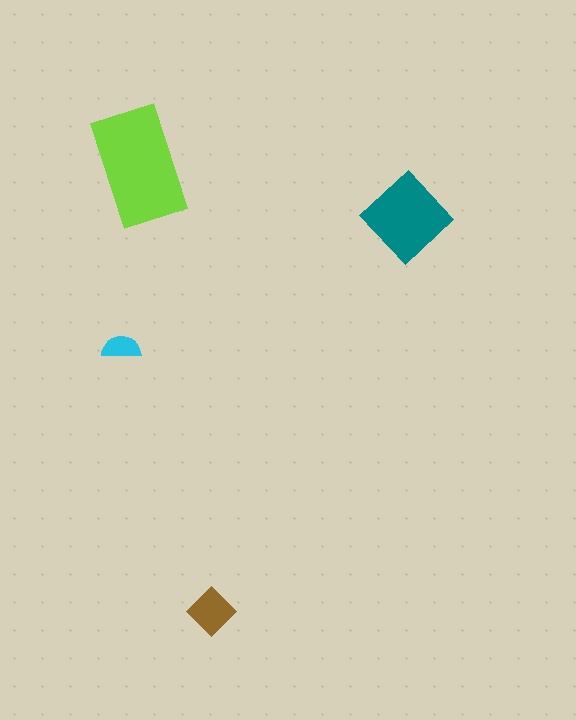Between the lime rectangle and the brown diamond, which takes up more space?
The lime rectangle.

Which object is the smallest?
The cyan semicircle.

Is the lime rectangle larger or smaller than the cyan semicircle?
Larger.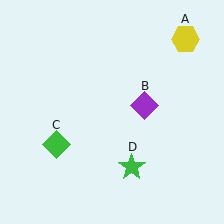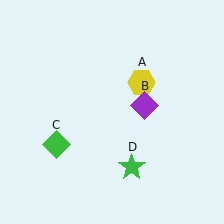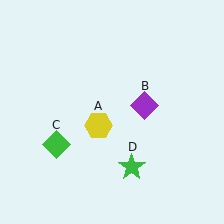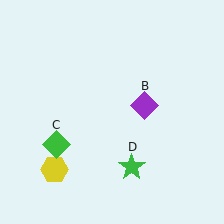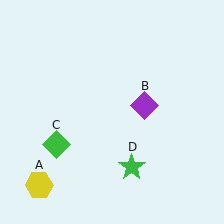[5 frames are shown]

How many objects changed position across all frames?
1 object changed position: yellow hexagon (object A).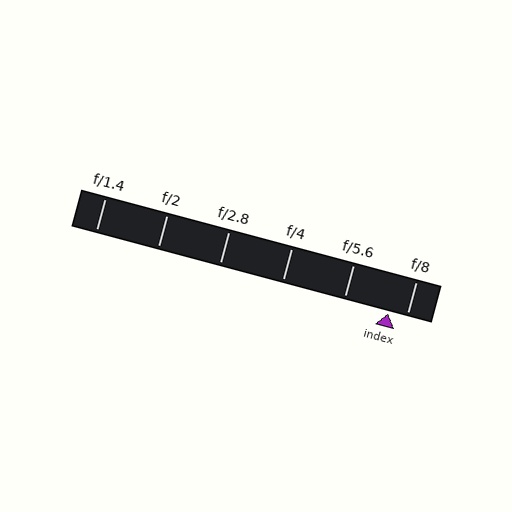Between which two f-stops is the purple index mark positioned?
The index mark is between f/5.6 and f/8.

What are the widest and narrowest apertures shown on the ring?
The widest aperture shown is f/1.4 and the narrowest is f/8.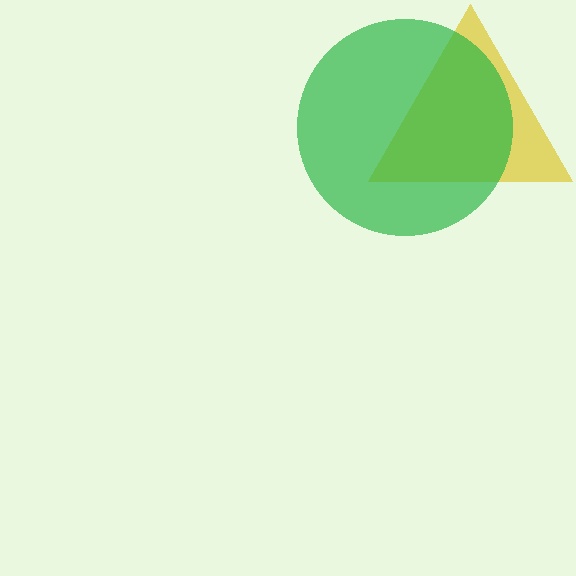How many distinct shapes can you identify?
There are 2 distinct shapes: a yellow triangle, a green circle.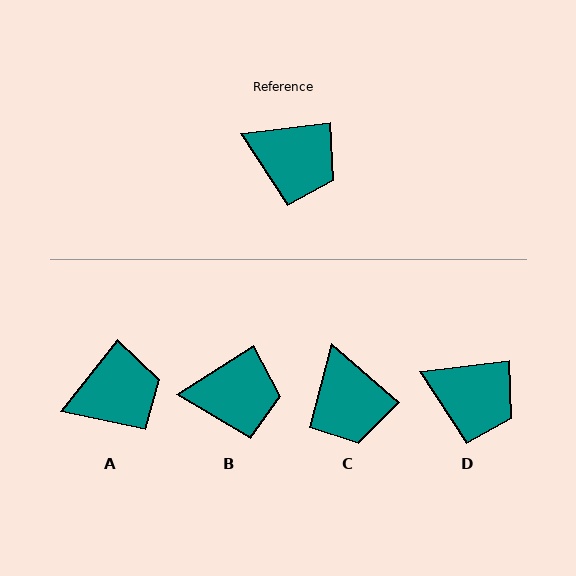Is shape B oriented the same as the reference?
No, it is off by about 26 degrees.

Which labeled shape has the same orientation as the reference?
D.